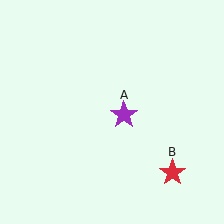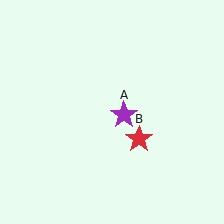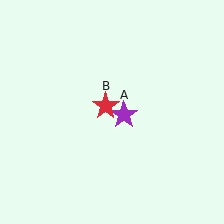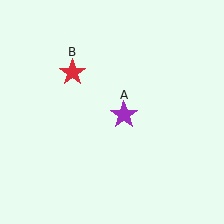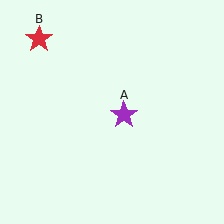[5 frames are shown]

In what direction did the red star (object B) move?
The red star (object B) moved up and to the left.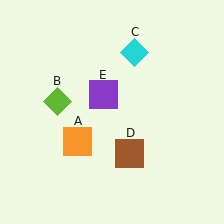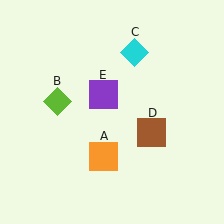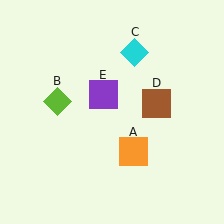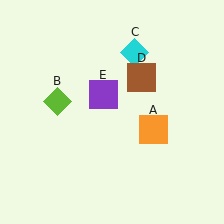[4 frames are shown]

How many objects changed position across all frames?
2 objects changed position: orange square (object A), brown square (object D).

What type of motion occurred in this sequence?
The orange square (object A), brown square (object D) rotated counterclockwise around the center of the scene.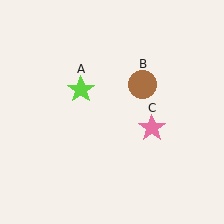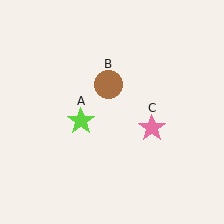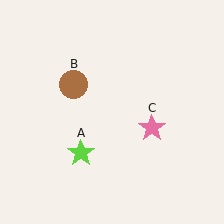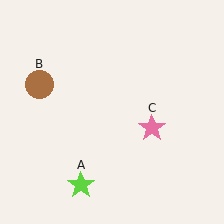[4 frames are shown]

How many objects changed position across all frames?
2 objects changed position: lime star (object A), brown circle (object B).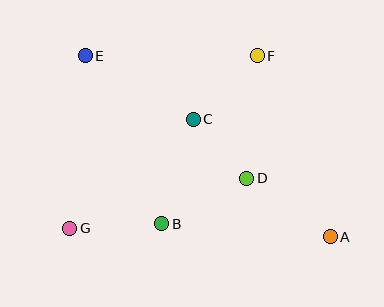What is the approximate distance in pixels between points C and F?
The distance between C and F is approximately 90 pixels.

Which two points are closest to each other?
Points C and D are closest to each other.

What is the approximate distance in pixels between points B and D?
The distance between B and D is approximately 96 pixels.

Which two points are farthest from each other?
Points A and E are farthest from each other.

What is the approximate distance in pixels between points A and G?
The distance between A and G is approximately 260 pixels.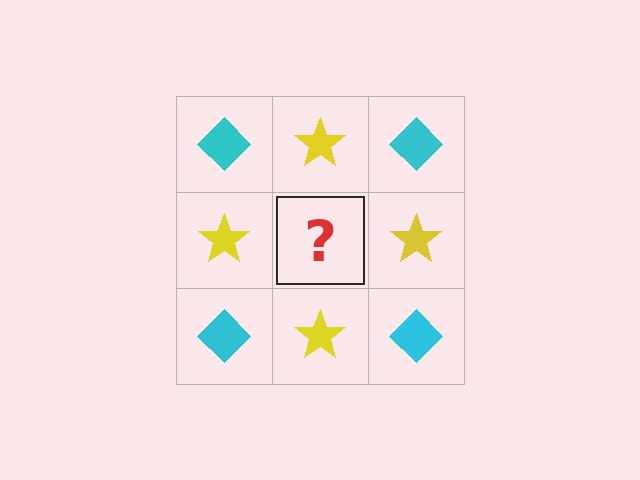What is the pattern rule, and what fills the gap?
The rule is that it alternates cyan diamond and yellow star in a checkerboard pattern. The gap should be filled with a cyan diamond.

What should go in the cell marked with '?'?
The missing cell should contain a cyan diamond.